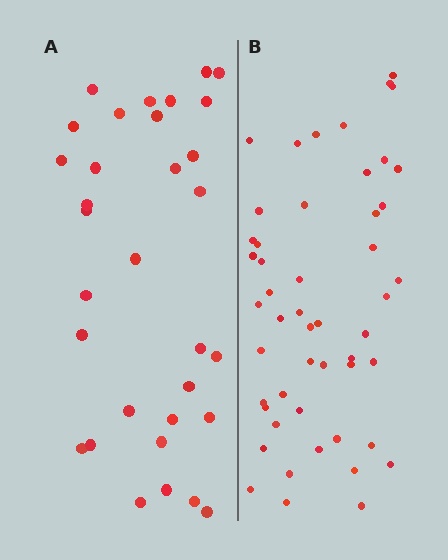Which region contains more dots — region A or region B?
Region B (the right region) has more dots.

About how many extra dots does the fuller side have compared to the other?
Region B has approximately 20 more dots than region A.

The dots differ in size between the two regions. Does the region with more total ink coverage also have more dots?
No. Region A has more total ink coverage because its dots are larger, but region B actually contains more individual dots. Total area can be misleading — the number of items is what matters here.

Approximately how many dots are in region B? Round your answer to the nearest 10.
About 50 dots.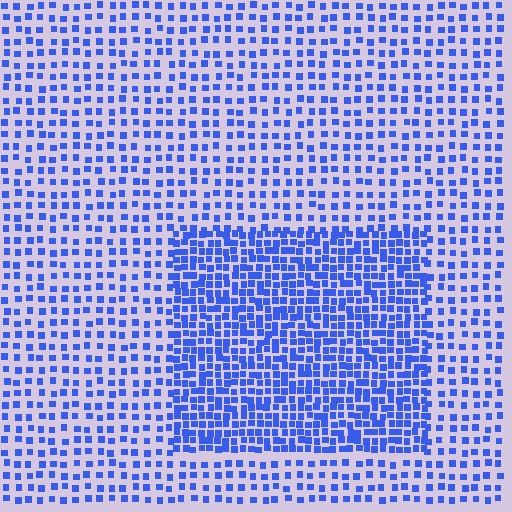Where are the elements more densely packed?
The elements are more densely packed inside the rectangle boundary.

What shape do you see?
I see a rectangle.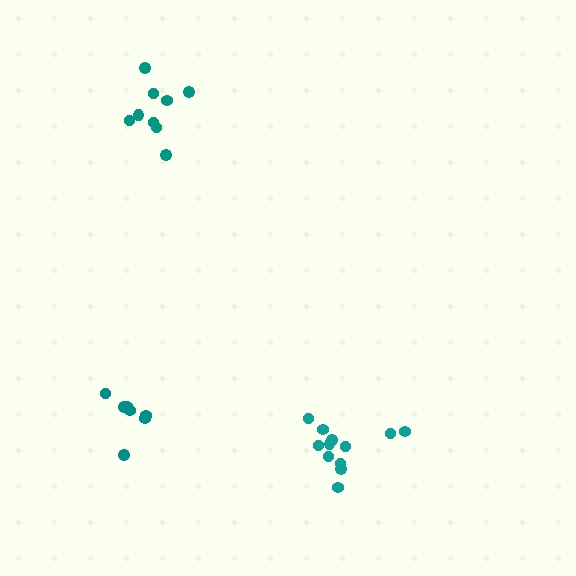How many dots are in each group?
Group 1: 7 dots, Group 2: 12 dots, Group 3: 9 dots (28 total).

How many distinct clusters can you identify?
There are 3 distinct clusters.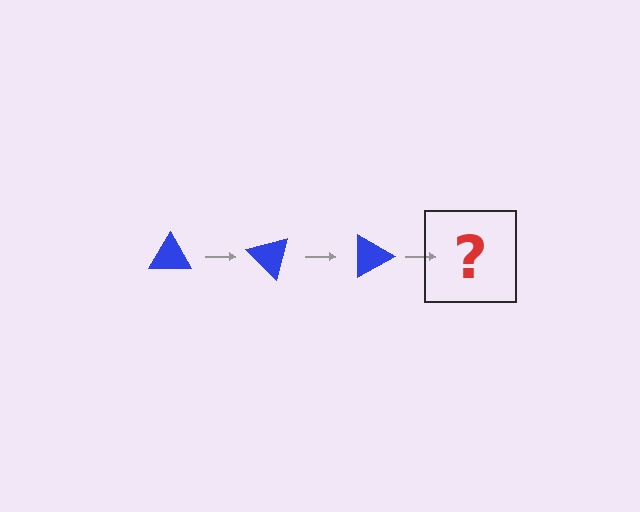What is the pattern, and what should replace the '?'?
The pattern is that the triangle rotates 45 degrees each step. The '?' should be a blue triangle rotated 135 degrees.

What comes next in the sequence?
The next element should be a blue triangle rotated 135 degrees.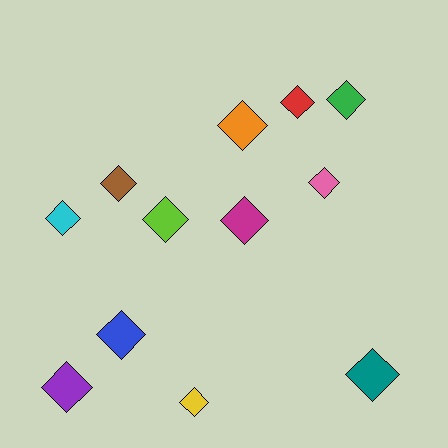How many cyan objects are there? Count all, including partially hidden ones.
There is 1 cyan object.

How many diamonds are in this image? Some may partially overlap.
There are 12 diamonds.